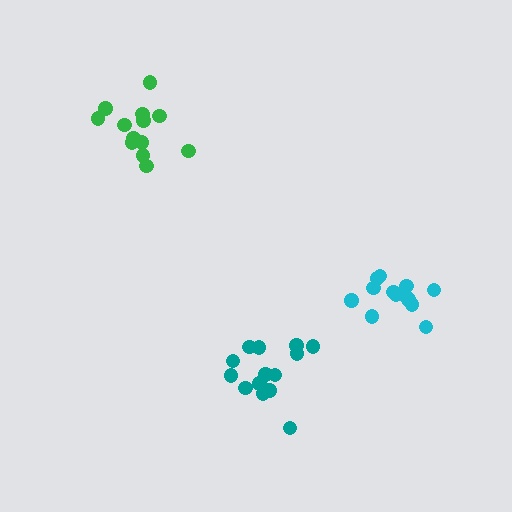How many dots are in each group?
Group 1: 14 dots, Group 2: 14 dots, Group 3: 13 dots (41 total).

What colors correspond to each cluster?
The clusters are colored: teal, green, cyan.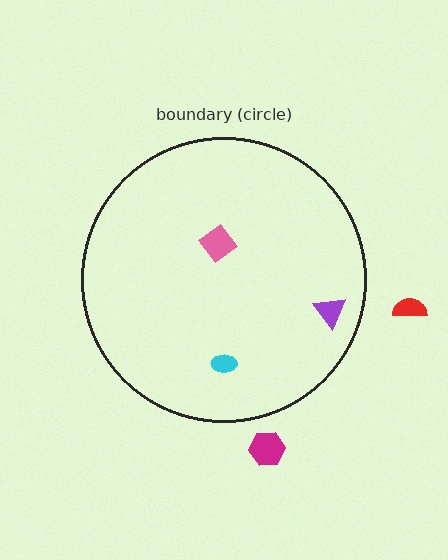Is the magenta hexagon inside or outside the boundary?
Outside.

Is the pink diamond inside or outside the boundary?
Inside.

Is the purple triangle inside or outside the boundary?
Inside.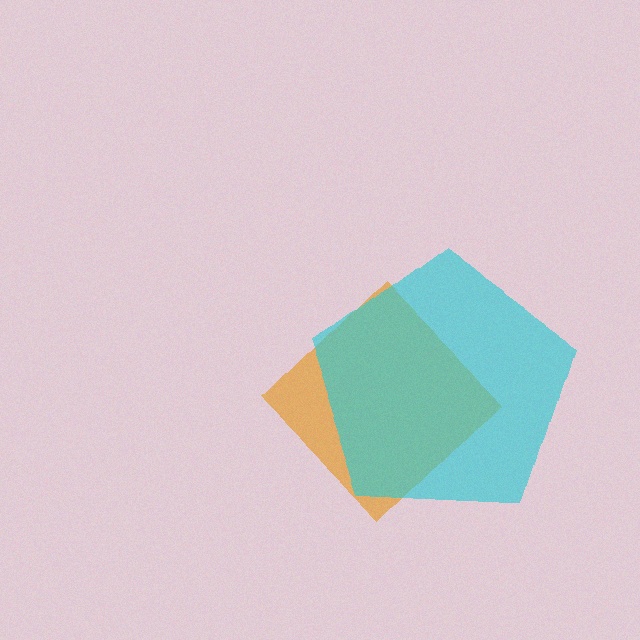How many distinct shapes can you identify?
There are 2 distinct shapes: an orange diamond, a cyan pentagon.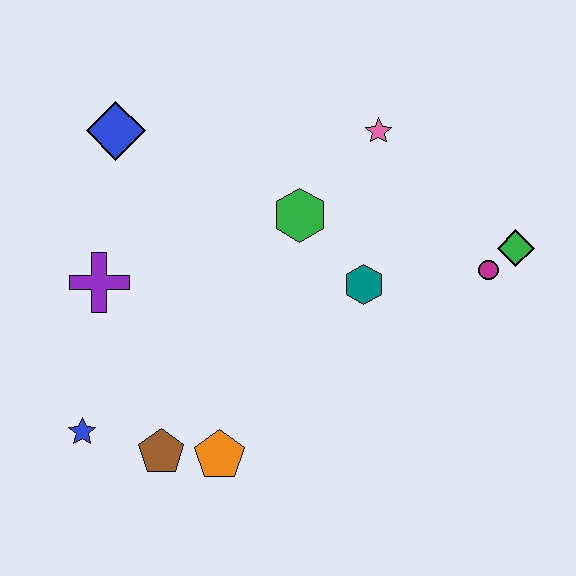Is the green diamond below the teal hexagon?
No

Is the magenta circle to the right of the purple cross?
Yes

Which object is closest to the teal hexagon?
The green hexagon is closest to the teal hexagon.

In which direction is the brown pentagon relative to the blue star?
The brown pentagon is to the right of the blue star.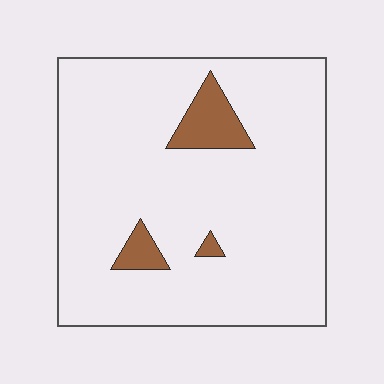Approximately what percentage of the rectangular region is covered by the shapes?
Approximately 10%.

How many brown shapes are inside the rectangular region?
3.